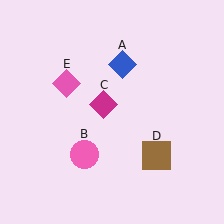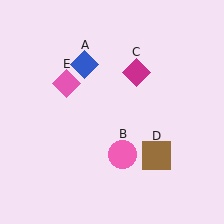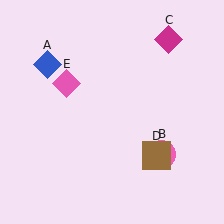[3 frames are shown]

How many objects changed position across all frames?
3 objects changed position: blue diamond (object A), pink circle (object B), magenta diamond (object C).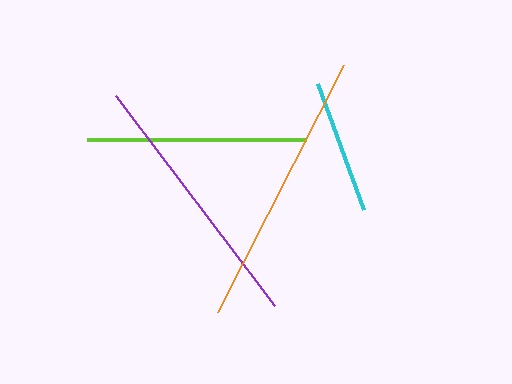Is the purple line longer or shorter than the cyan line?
The purple line is longer than the cyan line.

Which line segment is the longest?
The orange line is the longest at approximately 278 pixels.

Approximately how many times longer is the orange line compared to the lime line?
The orange line is approximately 1.3 times the length of the lime line.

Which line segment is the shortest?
The cyan line is the shortest at approximately 134 pixels.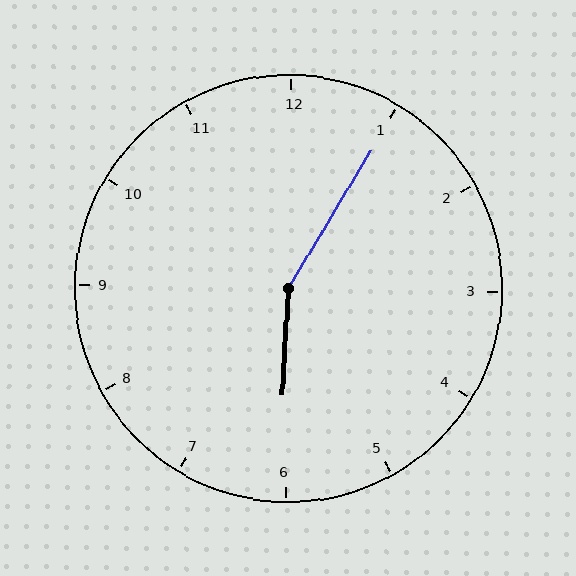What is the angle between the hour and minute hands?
Approximately 152 degrees.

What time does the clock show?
6:05.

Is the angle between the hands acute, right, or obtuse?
It is obtuse.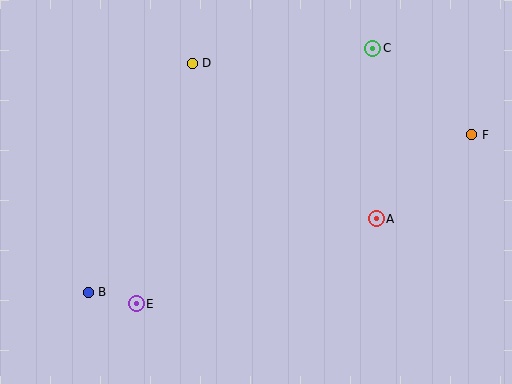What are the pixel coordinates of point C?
Point C is at (373, 48).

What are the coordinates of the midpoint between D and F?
The midpoint between D and F is at (332, 99).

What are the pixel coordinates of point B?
Point B is at (88, 292).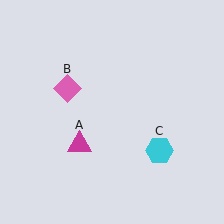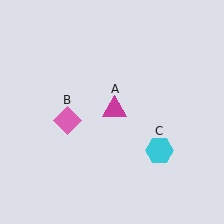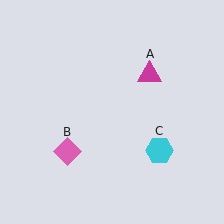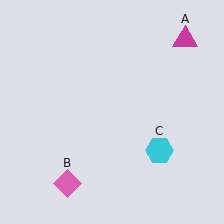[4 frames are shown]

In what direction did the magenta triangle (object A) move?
The magenta triangle (object A) moved up and to the right.